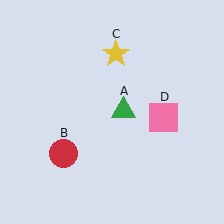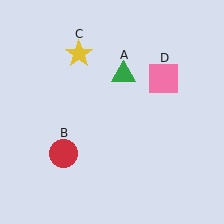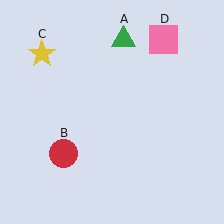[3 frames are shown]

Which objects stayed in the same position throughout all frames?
Red circle (object B) remained stationary.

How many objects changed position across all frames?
3 objects changed position: green triangle (object A), yellow star (object C), pink square (object D).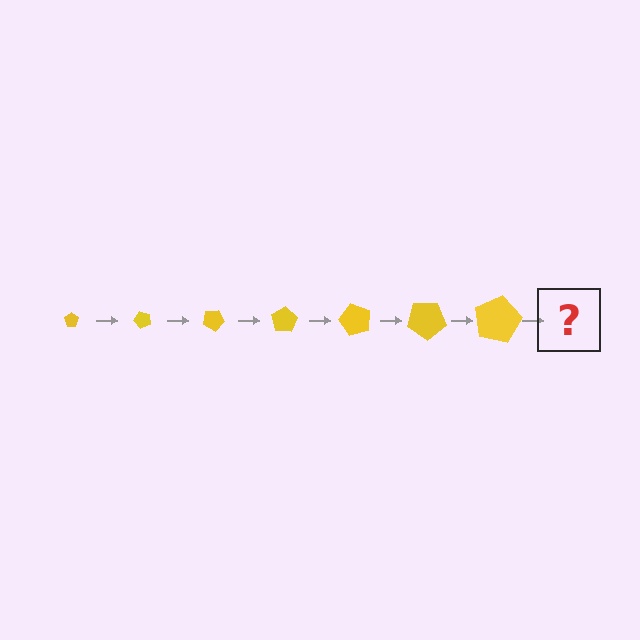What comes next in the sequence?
The next element should be a pentagon, larger than the previous one and rotated 350 degrees from the start.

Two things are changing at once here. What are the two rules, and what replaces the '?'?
The two rules are that the pentagon grows larger each step and it rotates 50 degrees each step. The '?' should be a pentagon, larger than the previous one and rotated 350 degrees from the start.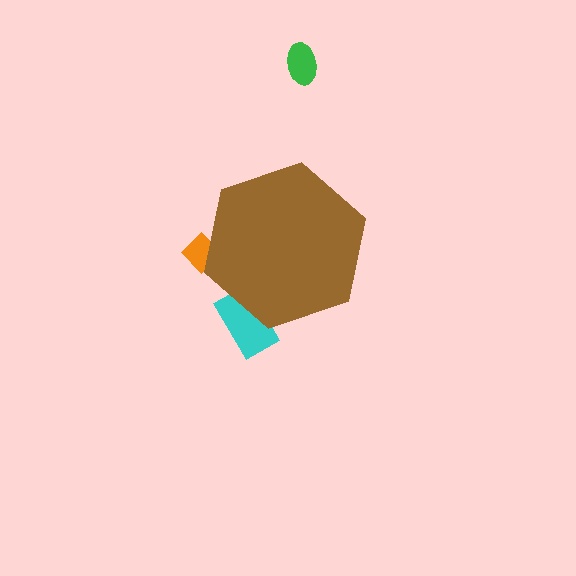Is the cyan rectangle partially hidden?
Yes, the cyan rectangle is partially hidden behind the brown hexagon.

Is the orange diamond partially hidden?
Yes, the orange diamond is partially hidden behind the brown hexagon.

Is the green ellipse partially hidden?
No, the green ellipse is fully visible.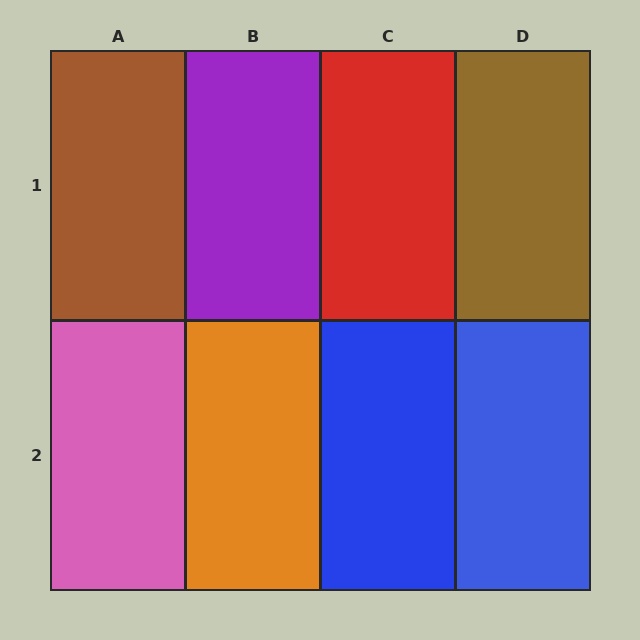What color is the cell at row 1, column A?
Brown.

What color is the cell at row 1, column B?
Purple.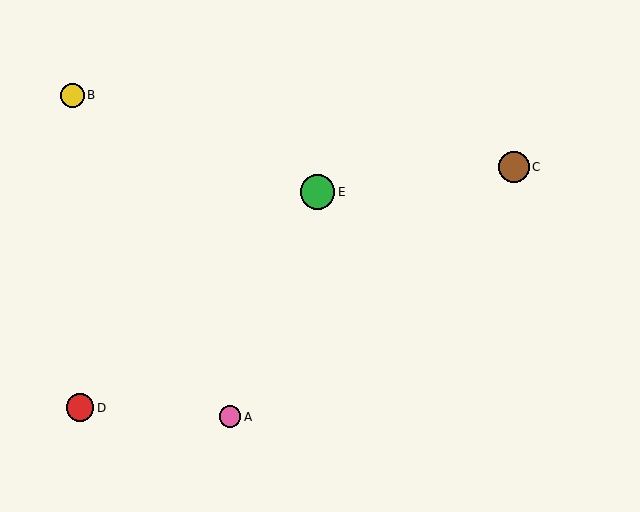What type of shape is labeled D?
Shape D is a red circle.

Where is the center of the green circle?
The center of the green circle is at (318, 192).